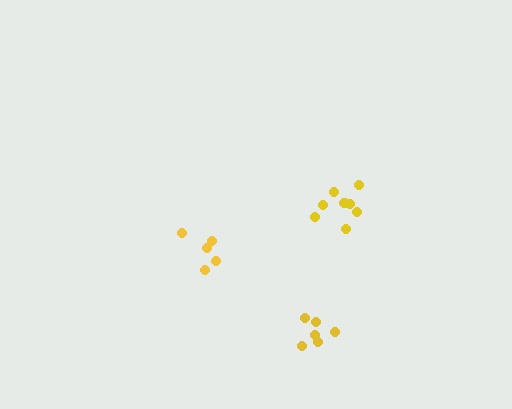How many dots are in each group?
Group 1: 5 dots, Group 2: 8 dots, Group 3: 6 dots (19 total).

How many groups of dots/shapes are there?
There are 3 groups.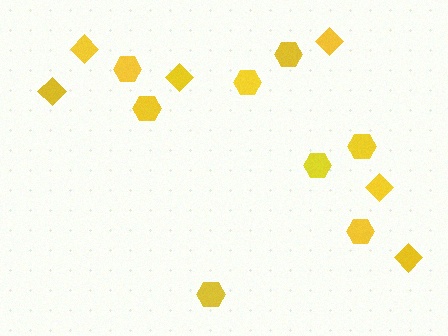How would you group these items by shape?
There are 2 groups: one group of hexagons (8) and one group of diamonds (6).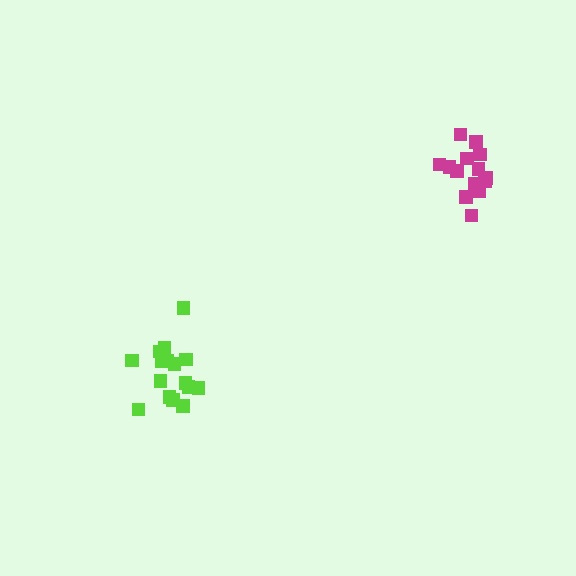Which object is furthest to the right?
The magenta cluster is rightmost.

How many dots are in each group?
Group 1: 14 dots, Group 2: 16 dots (30 total).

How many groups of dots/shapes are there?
There are 2 groups.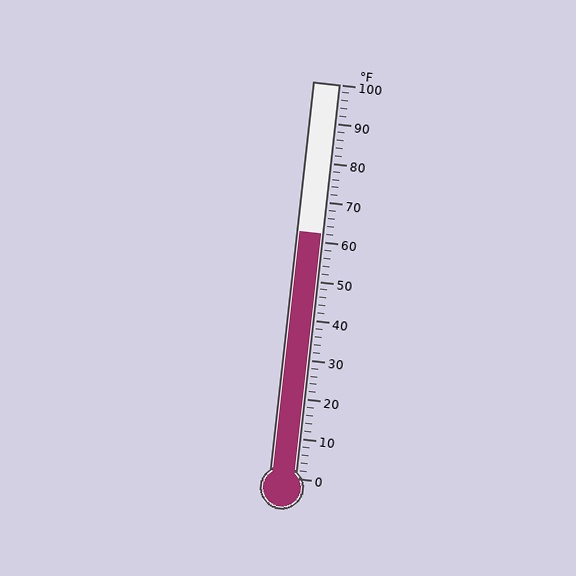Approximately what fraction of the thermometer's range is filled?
The thermometer is filled to approximately 60% of its range.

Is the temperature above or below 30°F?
The temperature is above 30°F.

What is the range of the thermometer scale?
The thermometer scale ranges from 0°F to 100°F.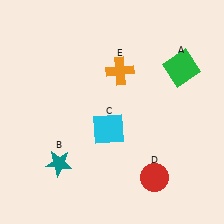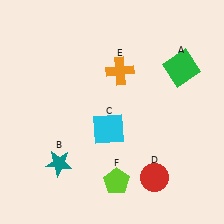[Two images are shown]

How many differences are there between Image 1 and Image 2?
There is 1 difference between the two images.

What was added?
A lime pentagon (F) was added in Image 2.